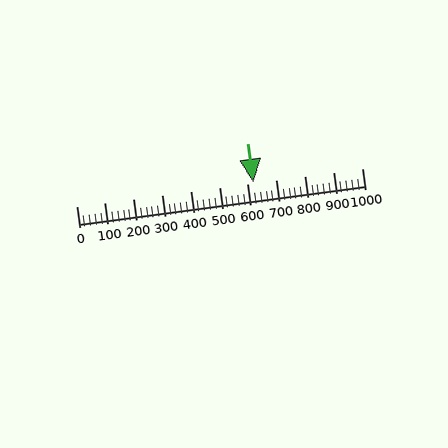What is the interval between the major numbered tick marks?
The major tick marks are spaced 100 units apart.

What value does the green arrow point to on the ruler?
The green arrow points to approximately 621.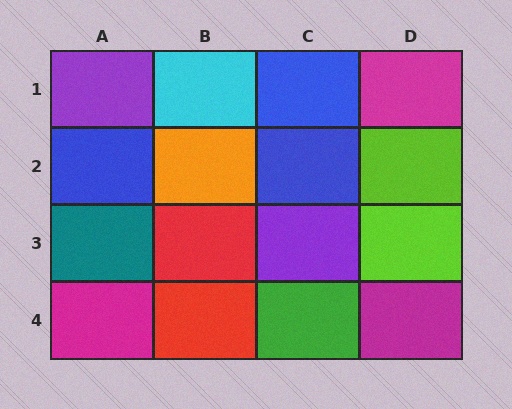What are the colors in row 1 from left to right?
Purple, cyan, blue, magenta.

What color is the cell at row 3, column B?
Red.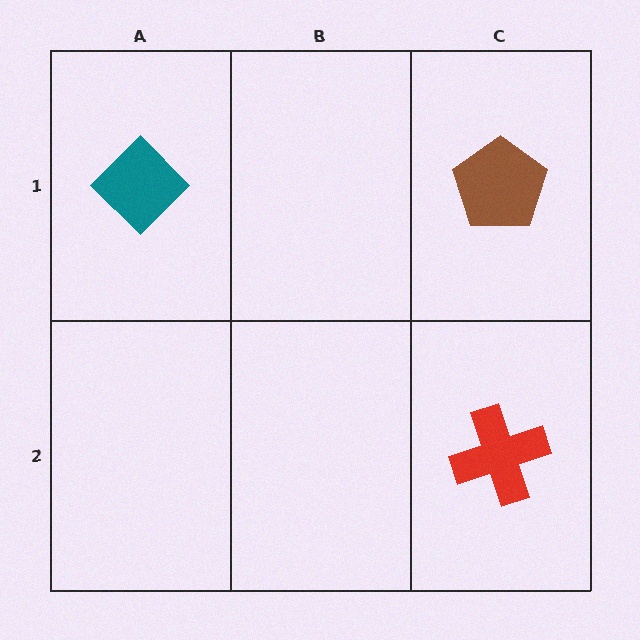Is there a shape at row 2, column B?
No, that cell is empty.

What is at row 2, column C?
A red cross.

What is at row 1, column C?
A brown pentagon.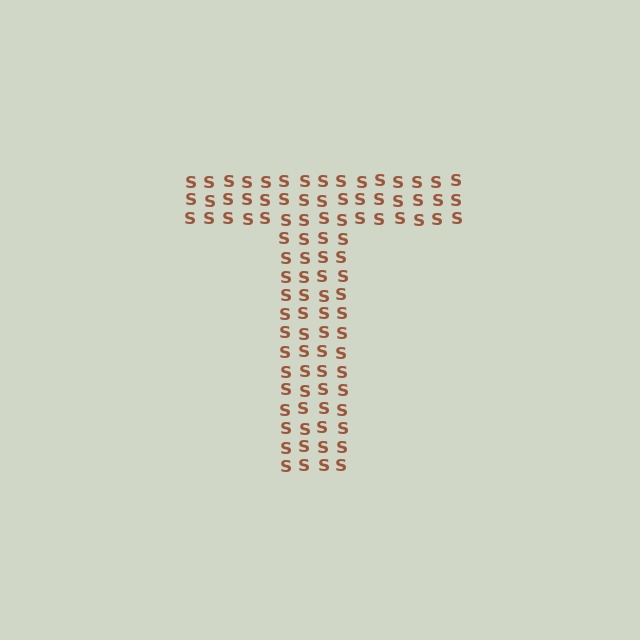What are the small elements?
The small elements are letter S's.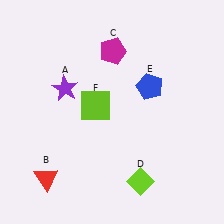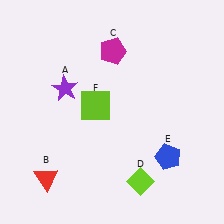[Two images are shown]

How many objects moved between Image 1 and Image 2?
1 object moved between the two images.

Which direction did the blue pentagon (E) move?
The blue pentagon (E) moved down.